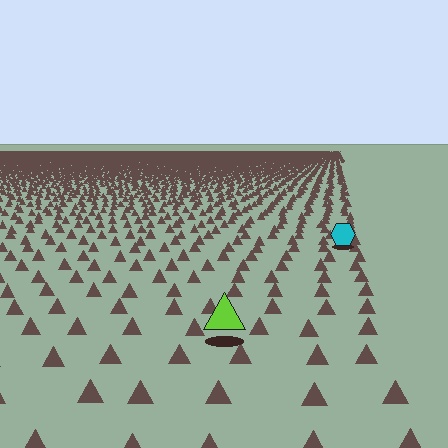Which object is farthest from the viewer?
The cyan hexagon is farthest from the viewer. It appears smaller and the ground texture around it is denser.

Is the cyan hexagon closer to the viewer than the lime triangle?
No. The lime triangle is closer — you can tell from the texture gradient: the ground texture is coarser near it.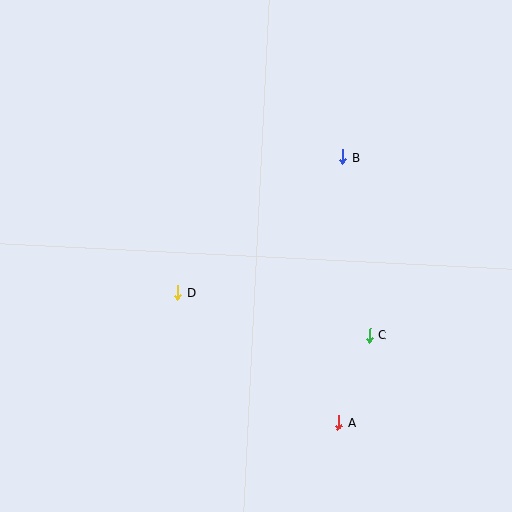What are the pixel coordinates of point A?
Point A is at (339, 422).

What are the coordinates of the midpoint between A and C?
The midpoint between A and C is at (354, 379).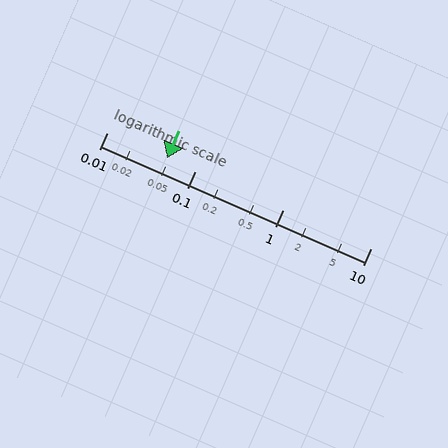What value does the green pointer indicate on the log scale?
The pointer indicates approximately 0.048.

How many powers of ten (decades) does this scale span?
The scale spans 3 decades, from 0.01 to 10.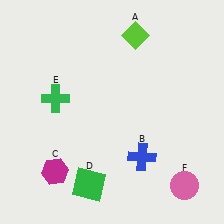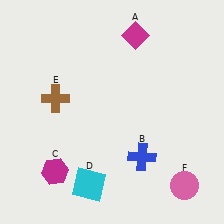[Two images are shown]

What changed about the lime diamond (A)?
In Image 1, A is lime. In Image 2, it changed to magenta.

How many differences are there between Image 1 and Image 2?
There are 3 differences between the two images.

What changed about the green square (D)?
In Image 1, D is green. In Image 2, it changed to cyan.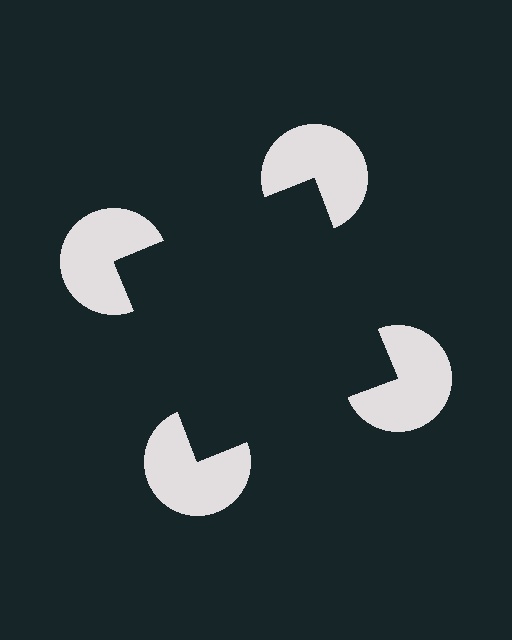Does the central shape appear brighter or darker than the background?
It typically appears slightly darker than the background, even though no actual brightness change is drawn.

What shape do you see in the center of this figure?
An illusory square — its edges are inferred from the aligned wedge cuts in the pac-man discs, not physically drawn.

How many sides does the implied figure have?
4 sides.